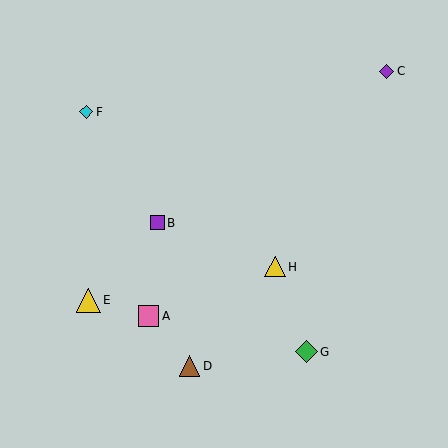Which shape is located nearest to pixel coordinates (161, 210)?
The purple square (labeled B) at (157, 223) is nearest to that location.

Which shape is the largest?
The yellow triangle (labeled E) is the largest.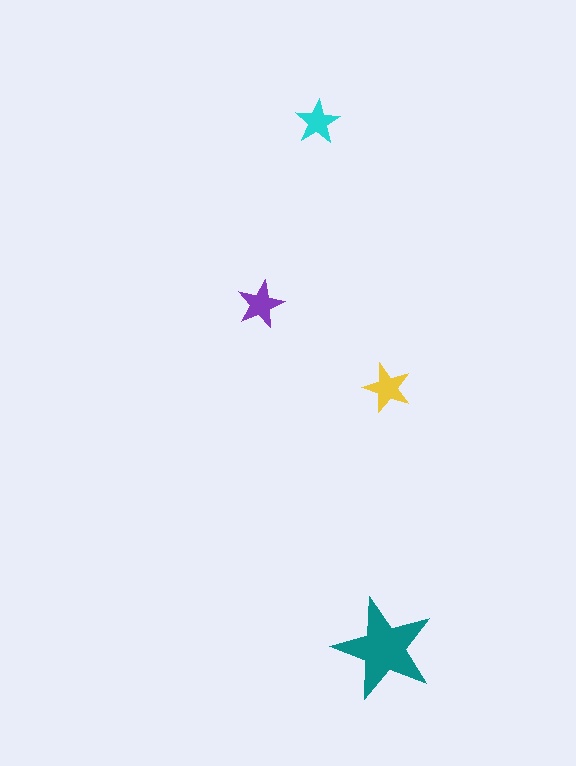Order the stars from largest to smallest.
the teal one, the yellow one, the purple one, the cyan one.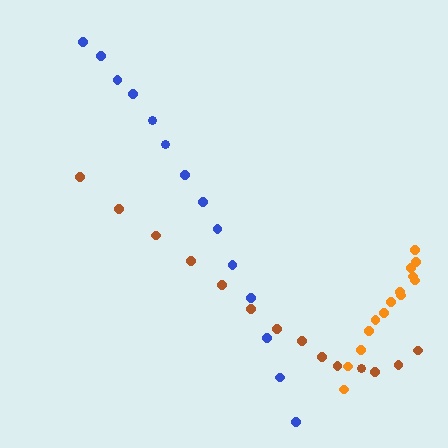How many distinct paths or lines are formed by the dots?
There are 3 distinct paths.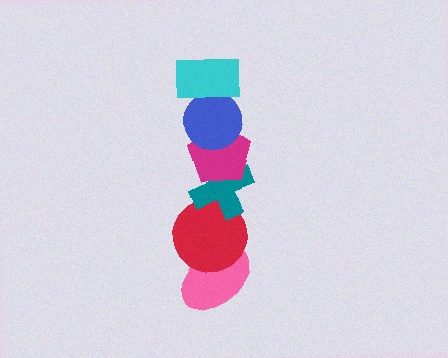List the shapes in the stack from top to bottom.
From top to bottom: the cyan rectangle, the blue circle, the magenta pentagon, the teal cross, the red circle, the pink ellipse.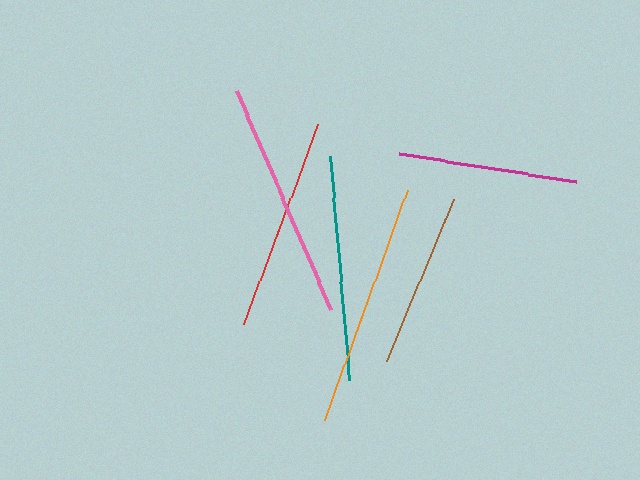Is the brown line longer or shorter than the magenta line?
The magenta line is longer than the brown line.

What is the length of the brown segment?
The brown segment is approximately 176 pixels long.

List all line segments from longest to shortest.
From longest to shortest: orange, pink, teal, red, magenta, brown.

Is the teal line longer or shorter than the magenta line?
The teal line is longer than the magenta line.